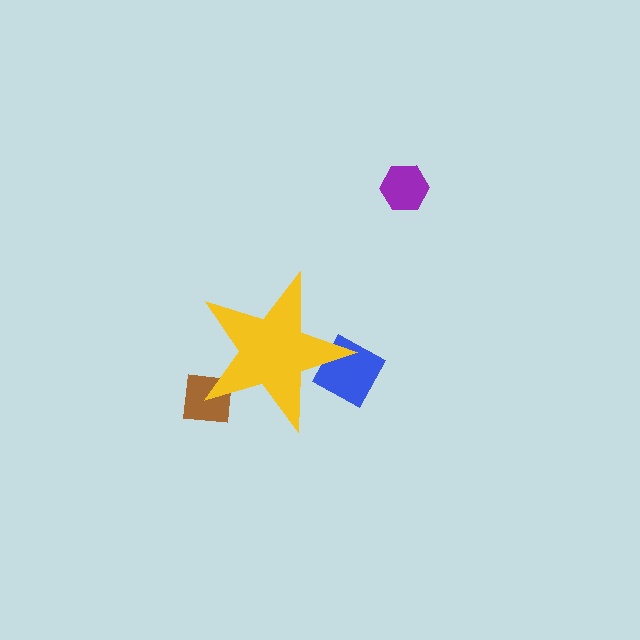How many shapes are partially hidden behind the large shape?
2 shapes are partially hidden.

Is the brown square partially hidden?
Yes, the brown square is partially hidden behind the yellow star.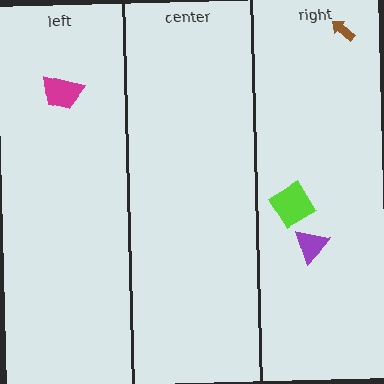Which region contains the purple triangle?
The right region.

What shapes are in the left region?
The magenta trapezoid.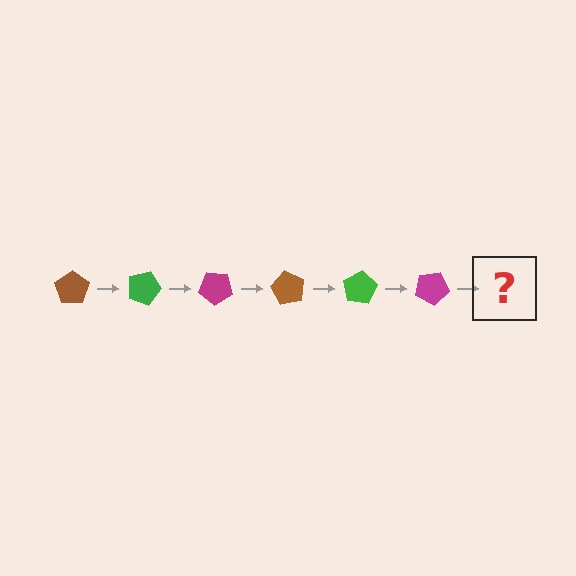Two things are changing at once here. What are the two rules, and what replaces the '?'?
The two rules are that it rotates 20 degrees each step and the color cycles through brown, green, and magenta. The '?' should be a brown pentagon, rotated 120 degrees from the start.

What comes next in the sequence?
The next element should be a brown pentagon, rotated 120 degrees from the start.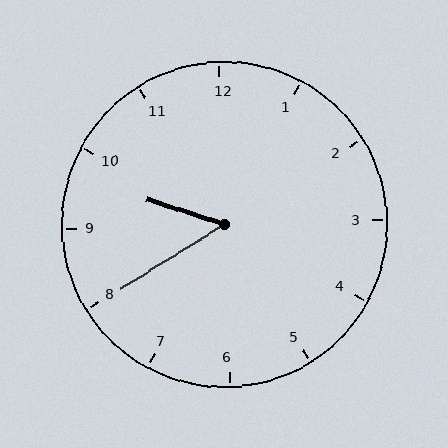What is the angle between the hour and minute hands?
Approximately 50 degrees.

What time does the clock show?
9:40.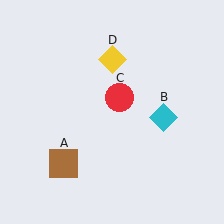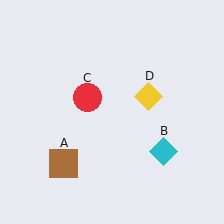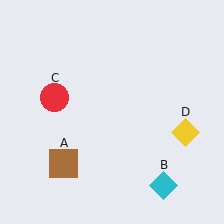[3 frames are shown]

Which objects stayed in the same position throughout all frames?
Brown square (object A) remained stationary.